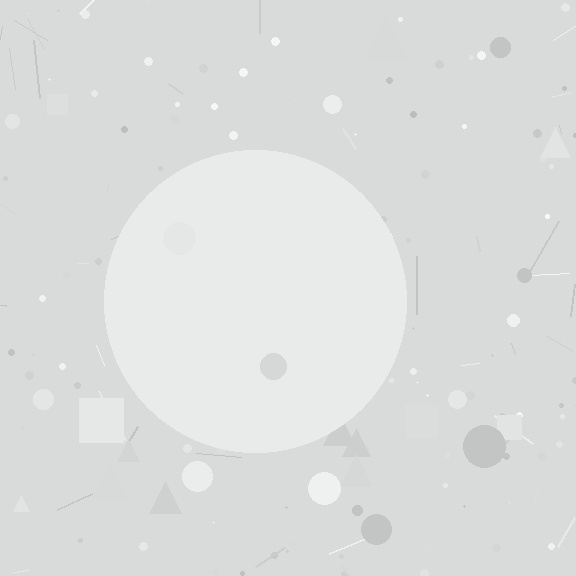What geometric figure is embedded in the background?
A circle is embedded in the background.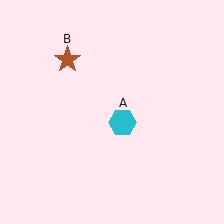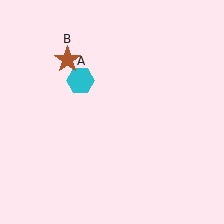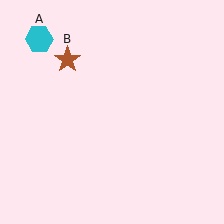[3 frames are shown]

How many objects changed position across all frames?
1 object changed position: cyan hexagon (object A).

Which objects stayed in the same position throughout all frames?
Brown star (object B) remained stationary.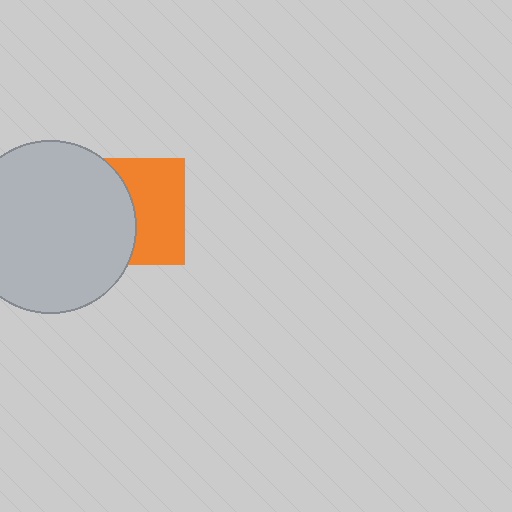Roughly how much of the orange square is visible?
About half of it is visible (roughly 52%).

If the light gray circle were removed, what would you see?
You would see the complete orange square.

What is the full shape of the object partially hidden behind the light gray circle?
The partially hidden object is an orange square.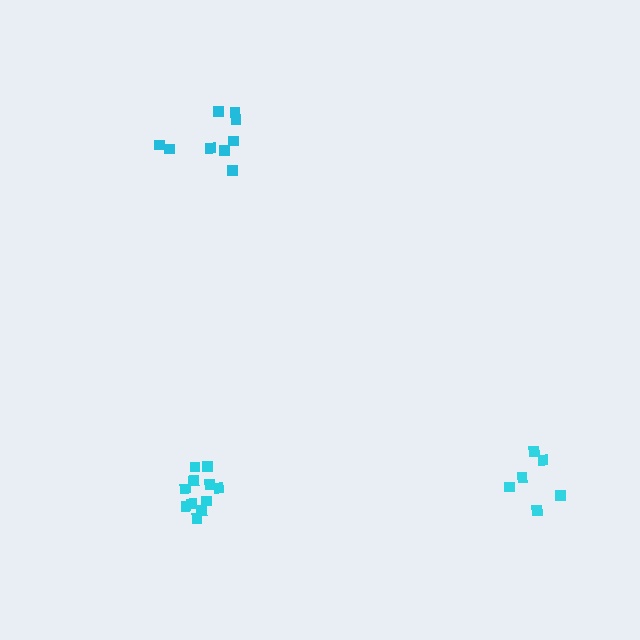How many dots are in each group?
Group 1: 11 dots, Group 2: 6 dots, Group 3: 9 dots (26 total).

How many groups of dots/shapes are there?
There are 3 groups.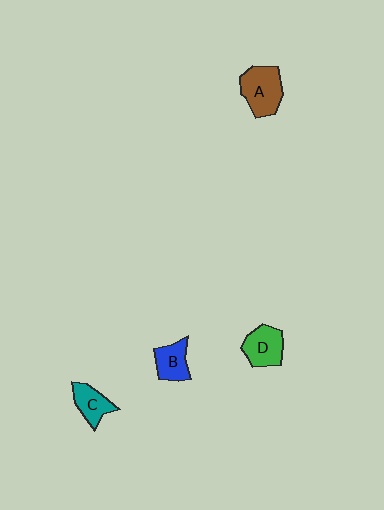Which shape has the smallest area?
Shape C (teal).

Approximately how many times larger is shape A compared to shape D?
Approximately 1.3 times.